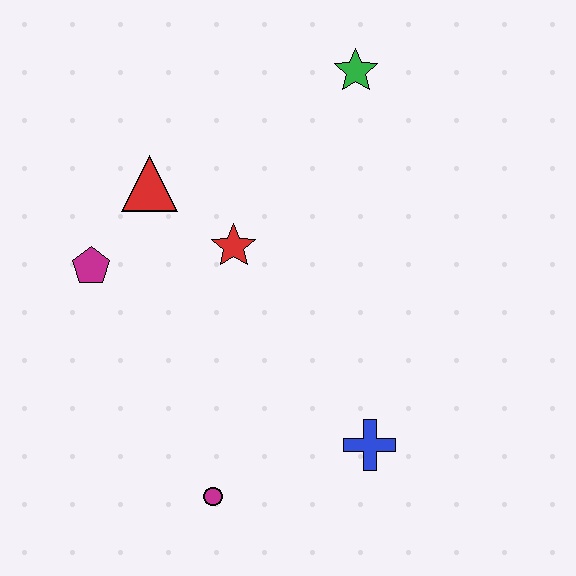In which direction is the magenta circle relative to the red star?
The magenta circle is below the red star.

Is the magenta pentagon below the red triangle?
Yes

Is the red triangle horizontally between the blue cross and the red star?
No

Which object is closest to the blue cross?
The magenta circle is closest to the blue cross.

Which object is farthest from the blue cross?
The green star is farthest from the blue cross.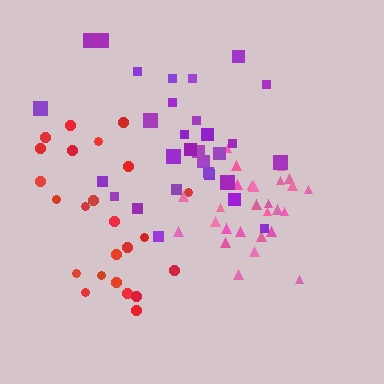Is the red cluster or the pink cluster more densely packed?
Pink.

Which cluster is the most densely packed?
Pink.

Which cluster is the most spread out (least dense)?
Purple.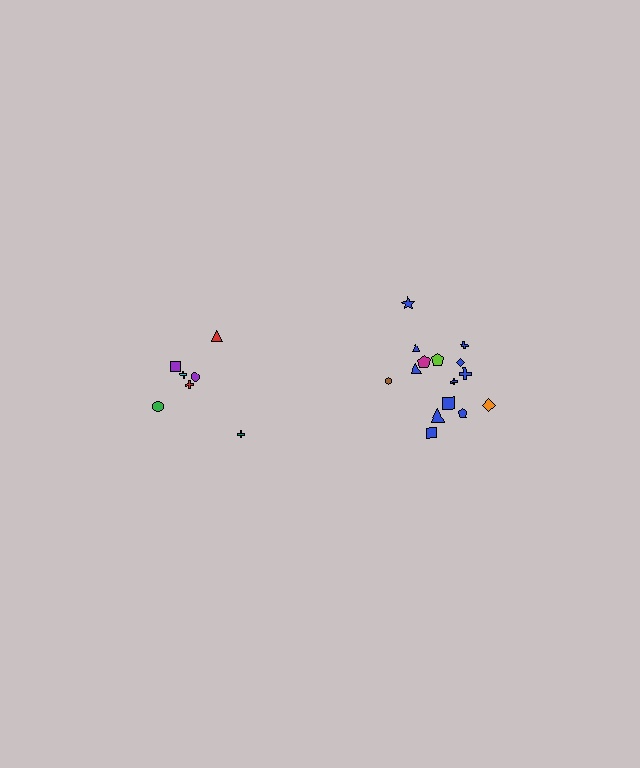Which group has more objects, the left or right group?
The right group.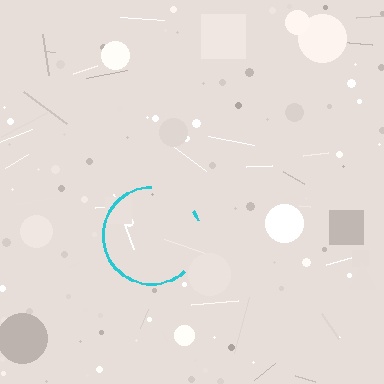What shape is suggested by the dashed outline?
The dashed outline suggests a circle.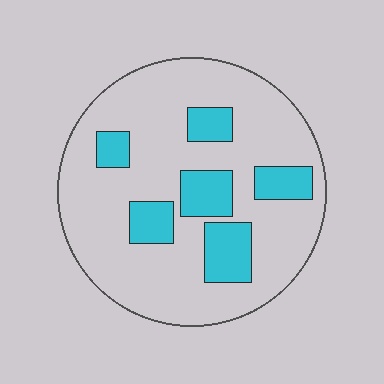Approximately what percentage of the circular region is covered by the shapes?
Approximately 20%.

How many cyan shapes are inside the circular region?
6.